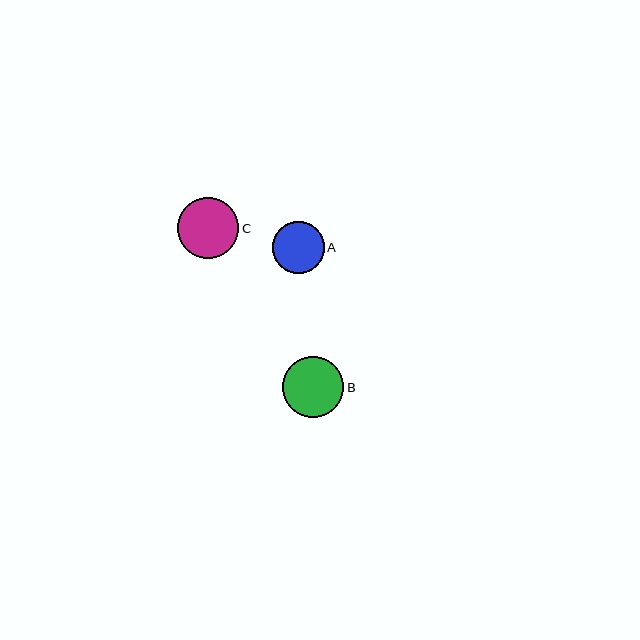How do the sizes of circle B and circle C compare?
Circle B and circle C are approximately the same size.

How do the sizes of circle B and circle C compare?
Circle B and circle C are approximately the same size.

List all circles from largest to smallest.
From largest to smallest: B, C, A.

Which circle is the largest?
Circle B is the largest with a size of approximately 61 pixels.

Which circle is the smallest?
Circle A is the smallest with a size of approximately 51 pixels.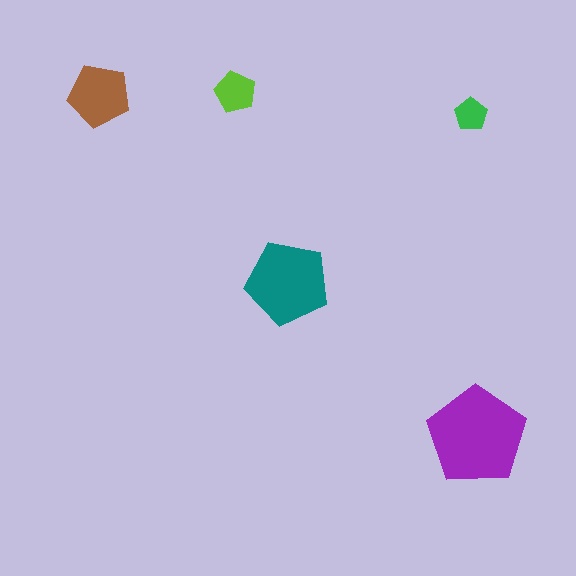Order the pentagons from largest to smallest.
the purple one, the teal one, the brown one, the lime one, the green one.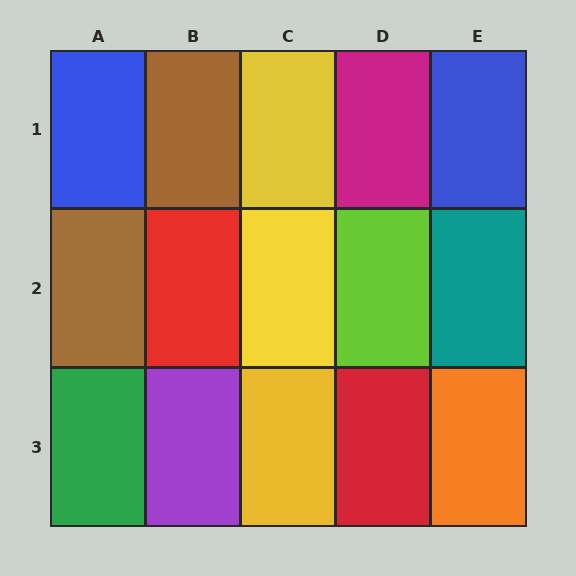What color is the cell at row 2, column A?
Brown.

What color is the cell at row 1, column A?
Blue.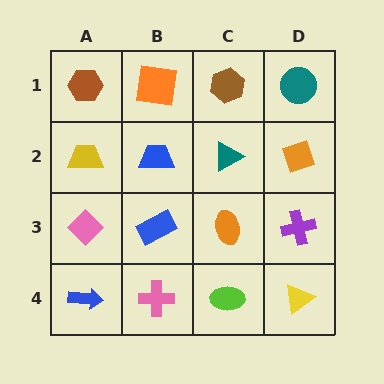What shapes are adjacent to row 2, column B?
An orange square (row 1, column B), a blue rectangle (row 3, column B), a yellow trapezoid (row 2, column A), a teal triangle (row 2, column C).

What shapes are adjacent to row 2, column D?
A teal circle (row 1, column D), a purple cross (row 3, column D), a teal triangle (row 2, column C).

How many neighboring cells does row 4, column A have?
2.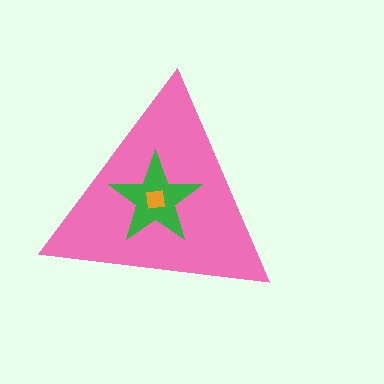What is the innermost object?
The orange square.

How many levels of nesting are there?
3.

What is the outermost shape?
The pink triangle.